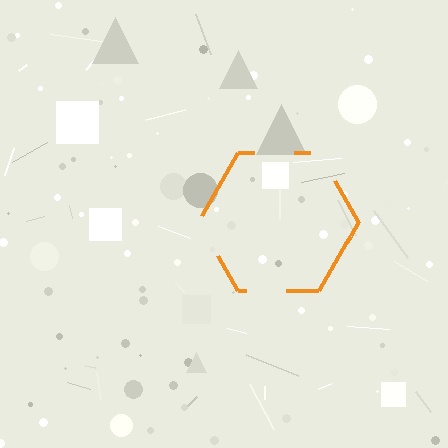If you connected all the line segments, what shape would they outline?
They would outline a hexagon.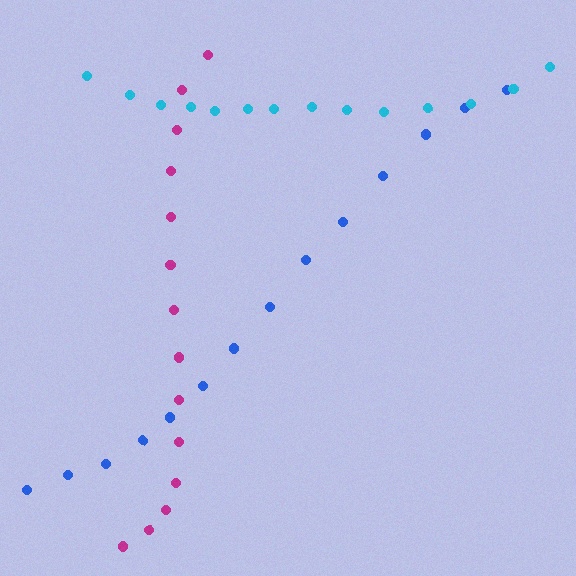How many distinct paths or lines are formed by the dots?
There are 3 distinct paths.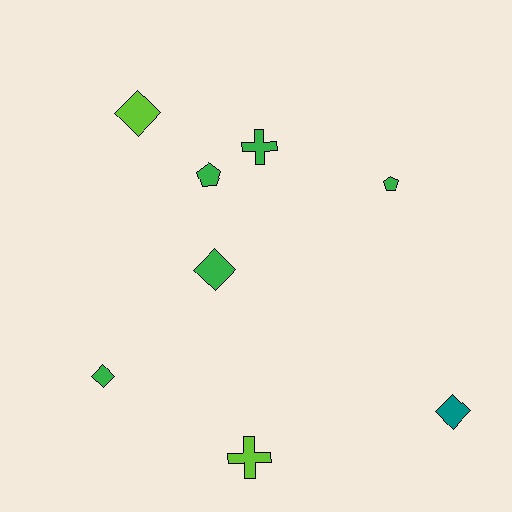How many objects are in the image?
There are 8 objects.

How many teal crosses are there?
There are no teal crosses.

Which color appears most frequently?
Green, with 5 objects.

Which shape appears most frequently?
Diamond, with 4 objects.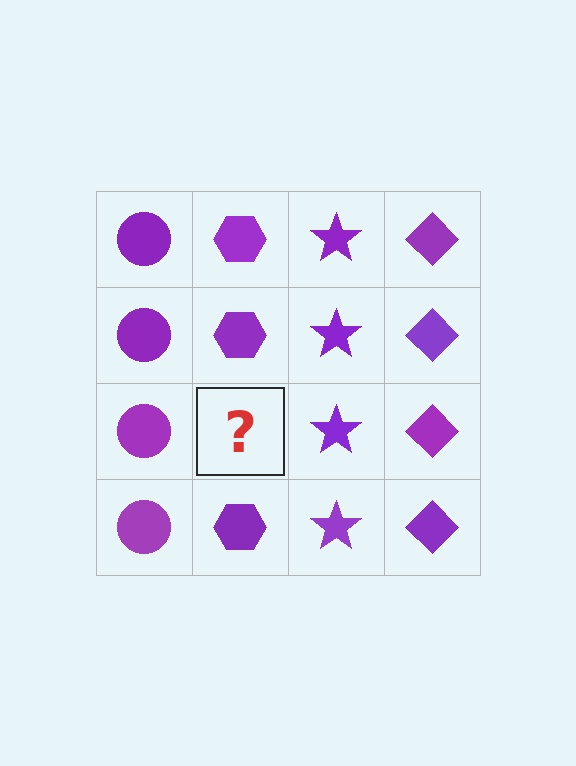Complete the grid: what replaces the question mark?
The question mark should be replaced with a purple hexagon.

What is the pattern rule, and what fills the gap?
The rule is that each column has a consistent shape. The gap should be filled with a purple hexagon.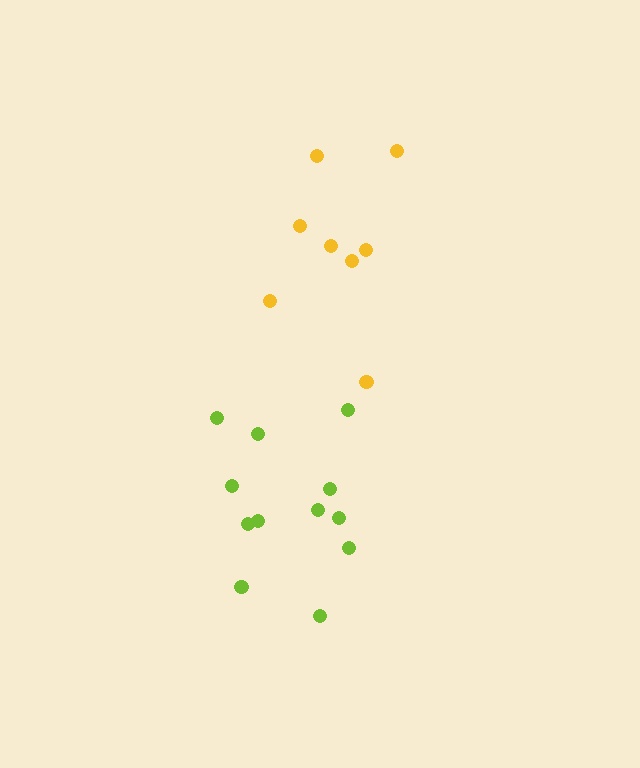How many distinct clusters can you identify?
There are 2 distinct clusters.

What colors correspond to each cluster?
The clusters are colored: lime, yellow.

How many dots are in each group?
Group 1: 12 dots, Group 2: 8 dots (20 total).